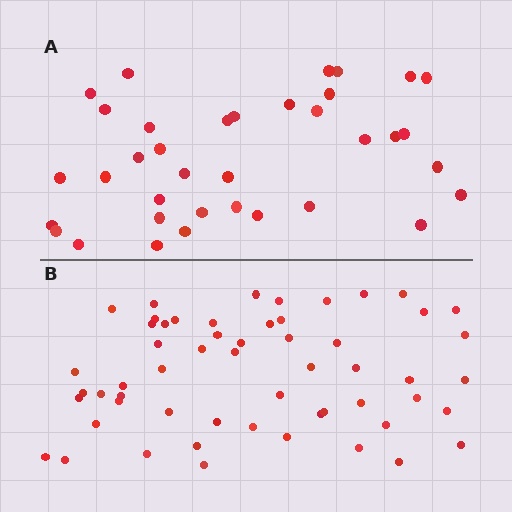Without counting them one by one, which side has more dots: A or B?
Region B (the bottom region) has more dots.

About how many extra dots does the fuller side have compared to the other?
Region B has approximately 20 more dots than region A.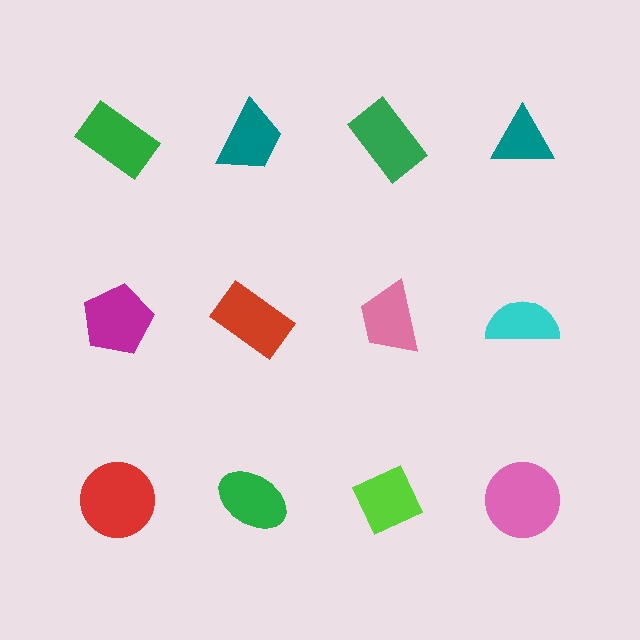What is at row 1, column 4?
A teal triangle.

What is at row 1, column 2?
A teal trapezoid.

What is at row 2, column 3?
A pink trapezoid.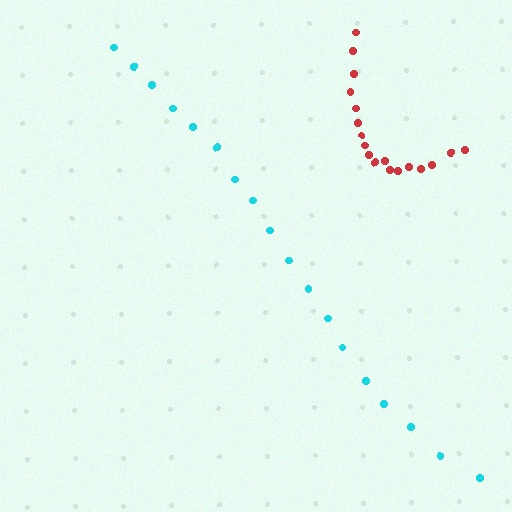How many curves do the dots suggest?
There are 2 distinct paths.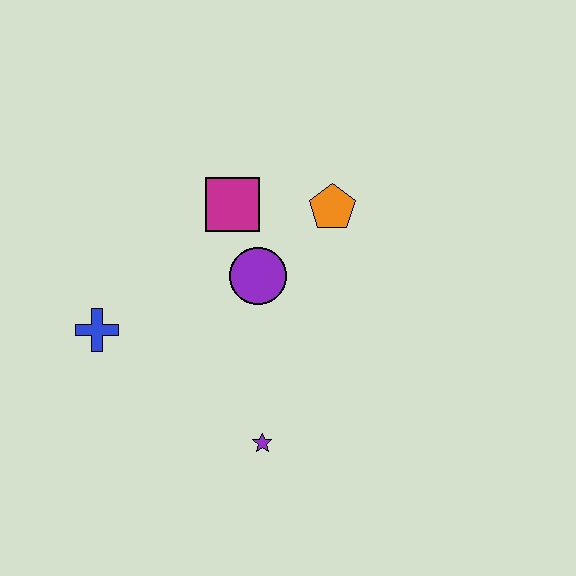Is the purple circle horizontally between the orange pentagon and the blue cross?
Yes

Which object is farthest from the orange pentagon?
The blue cross is farthest from the orange pentagon.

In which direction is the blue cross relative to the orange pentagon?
The blue cross is to the left of the orange pentagon.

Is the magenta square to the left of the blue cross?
No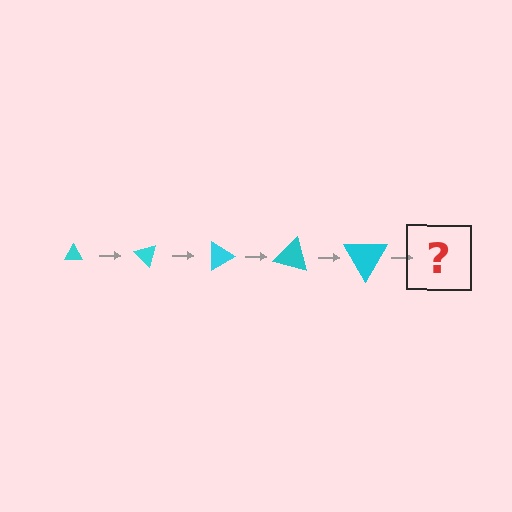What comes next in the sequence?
The next element should be a triangle, larger than the previous one and rotated 225 degrees from the start.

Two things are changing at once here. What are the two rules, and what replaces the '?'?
The two rules are that the triangle grows larger each step and it rotates 45 degrees each step. The '?' should be a triangle, larger than the previous one and rotated 225 degrees from the start.